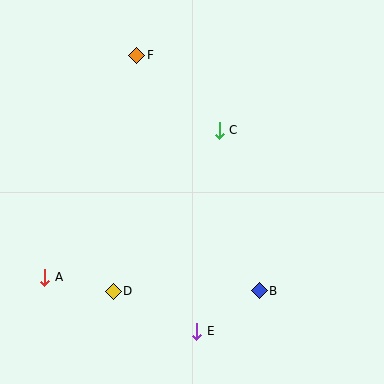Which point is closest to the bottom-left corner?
Point A is closest to the bottom-left corner.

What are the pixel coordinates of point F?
Point F is at (137, 55).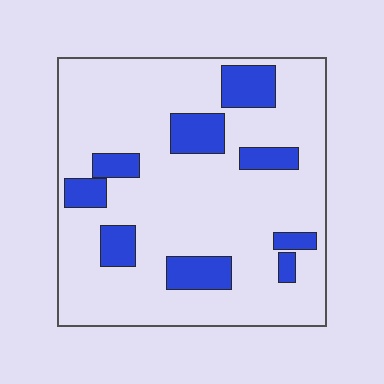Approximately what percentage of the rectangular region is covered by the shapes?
Approximately 20%.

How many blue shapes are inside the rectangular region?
9.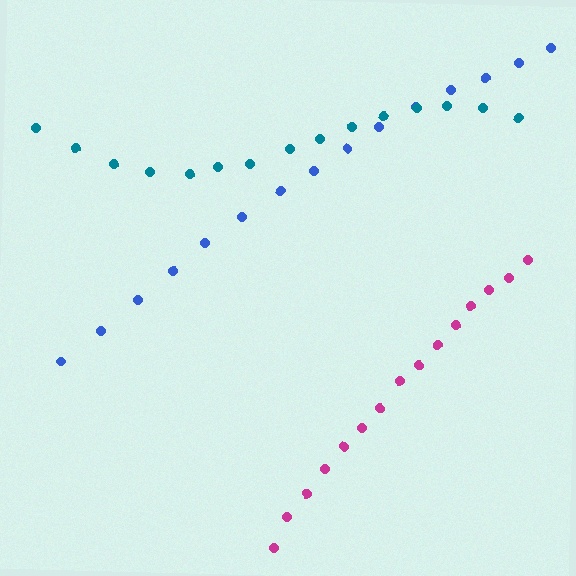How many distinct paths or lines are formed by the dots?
There are 3 distinct paths.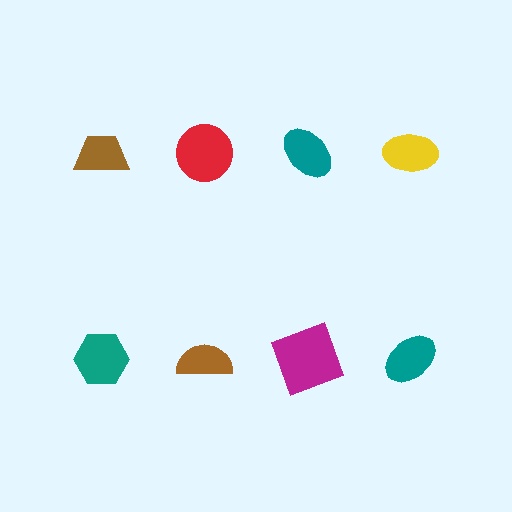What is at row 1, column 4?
A yellow ellipse.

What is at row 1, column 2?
A red circle.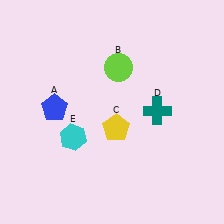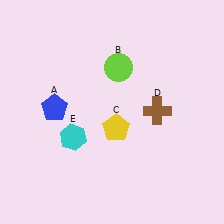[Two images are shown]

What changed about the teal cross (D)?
In Image 1, D is teal. In Image 2, it changed to brown.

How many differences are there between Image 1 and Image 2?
There is 1 difference between the two images.